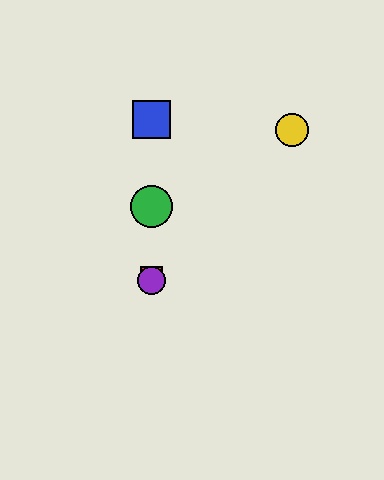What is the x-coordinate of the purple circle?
The purple circle is at x≈151.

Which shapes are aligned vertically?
The red square, the blue square, the green circle, the purple circle are aligned vertically.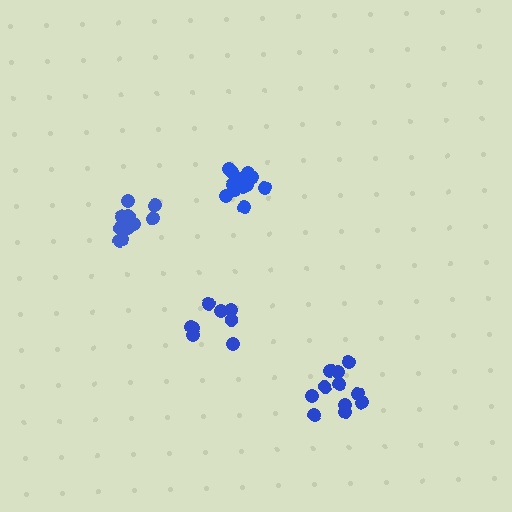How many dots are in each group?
Group 1: 11 dots, Group 2: 14 dots, Group 3: 11 dots, Group 4: 8 dots (44 total).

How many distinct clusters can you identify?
There are 4 distinct clusters.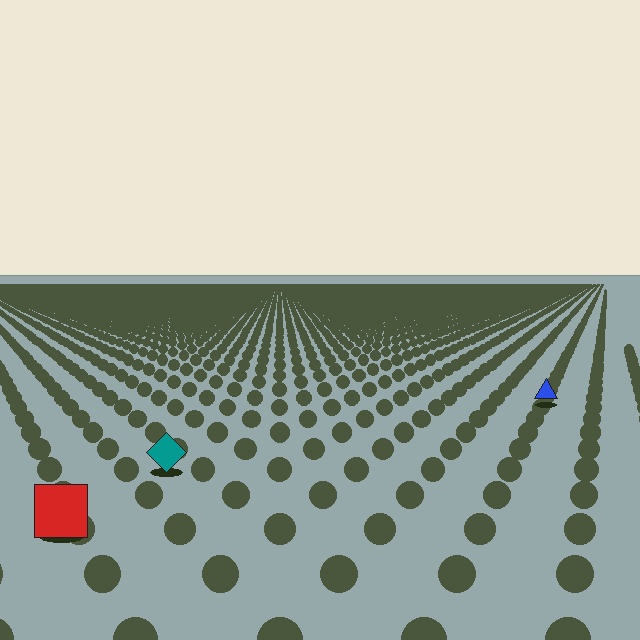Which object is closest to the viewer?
The red square is closest. The texture marks near it are larger and more spread out.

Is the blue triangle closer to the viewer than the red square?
No. The red square is closer — you can tell from the texture gradient: the ground texture is coarser near it.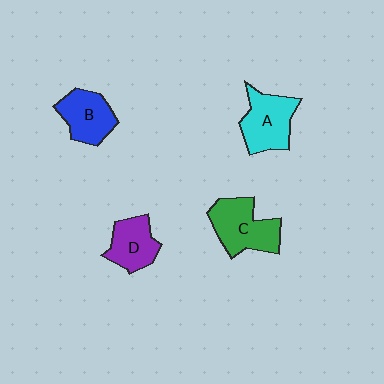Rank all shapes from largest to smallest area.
From largest to smallest: C (green), A (cyan), B (blue), D (purple).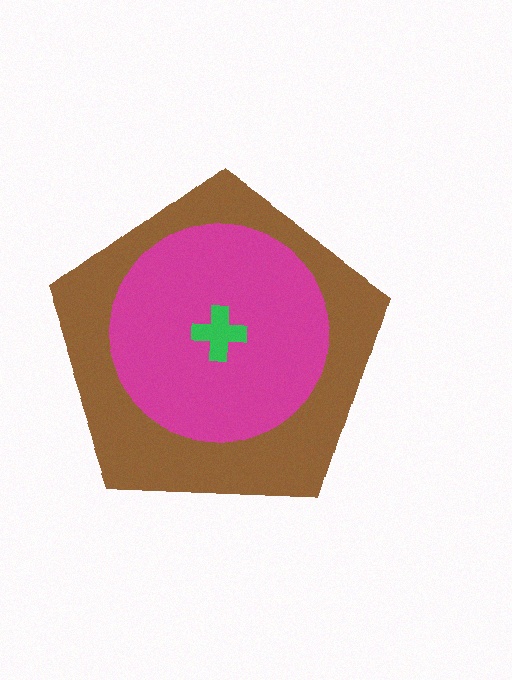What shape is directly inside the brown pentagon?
The magenta circle.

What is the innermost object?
The green cross.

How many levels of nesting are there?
3.